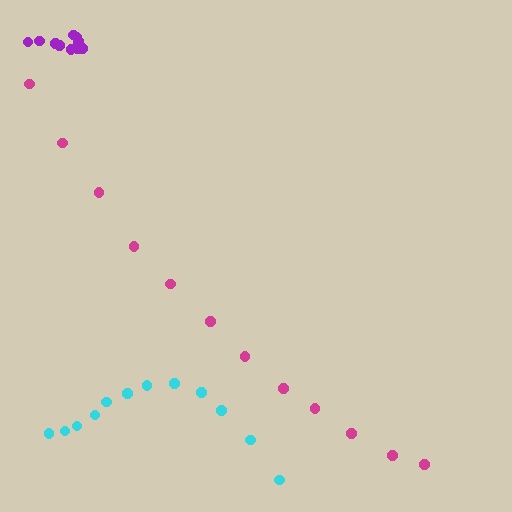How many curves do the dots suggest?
There are 3 distinct paths.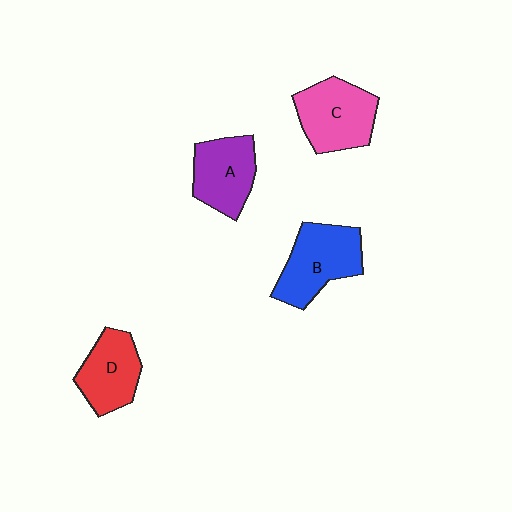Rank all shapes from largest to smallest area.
From largest to smallest: B (blue), C (pink), A (purple), D (red).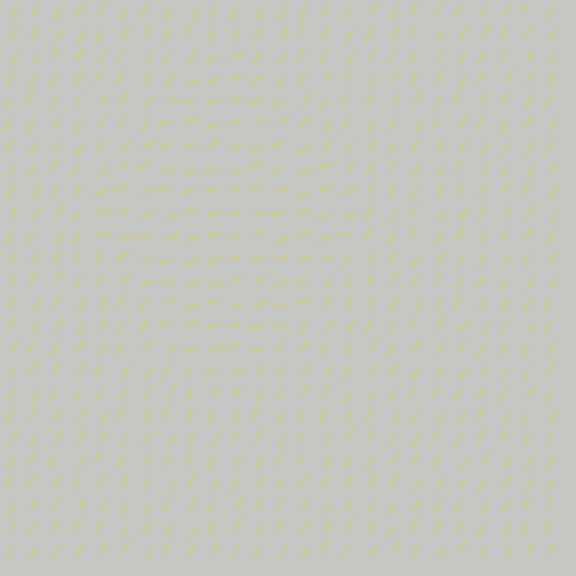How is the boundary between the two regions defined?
The boundary is defined purely by a change in line orientation (approximately 45 degrees difference). All lines are the same color and thickness.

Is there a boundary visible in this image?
Yes, there is a texture boundary formed by a change in line orientation.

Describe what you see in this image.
The image is filled with small yellow line segments. A diamond region in the image has lines oriented differently from the surrounding lines, creating a visible texture boundary.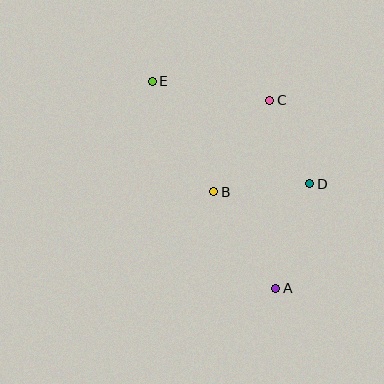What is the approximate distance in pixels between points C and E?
The distance between C and E is approximately 119 pixels.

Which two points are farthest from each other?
Points A and E are farthest from each other.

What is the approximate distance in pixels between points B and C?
The distance between B and C is approximately 107 pixels.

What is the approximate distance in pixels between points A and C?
The distance between A and C is approximately 188 pixels.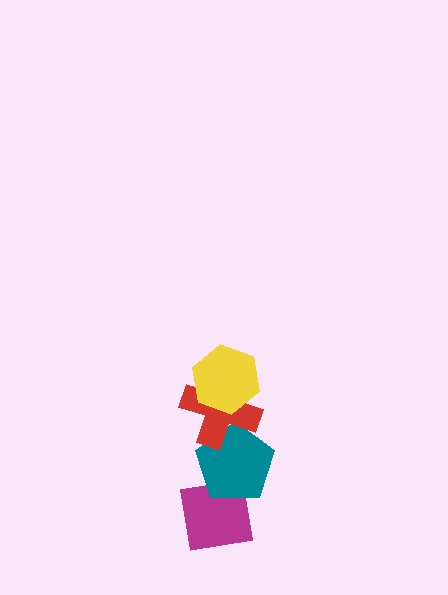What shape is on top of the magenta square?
The teal pentagon is on top of the magenta square.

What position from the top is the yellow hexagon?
The yellow hexagon is 1st from the top.